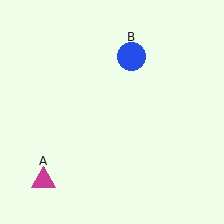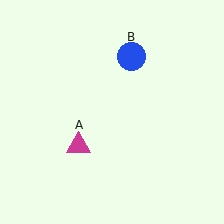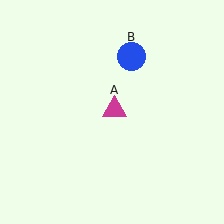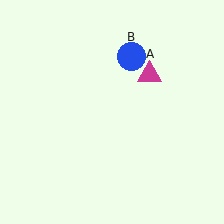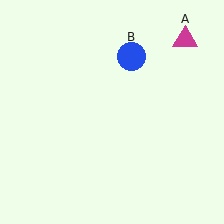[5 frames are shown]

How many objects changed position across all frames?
1 object changed position: magenta triangle (object A).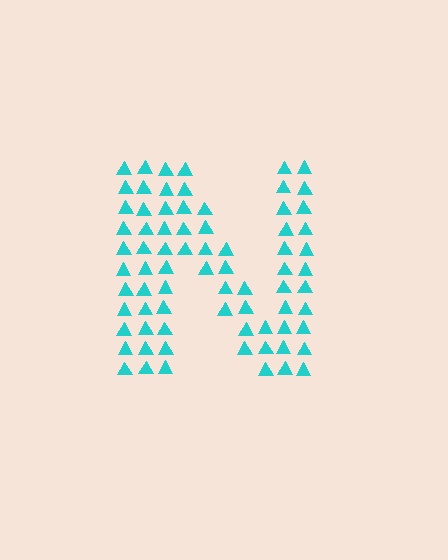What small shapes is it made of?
It is made of small triangles.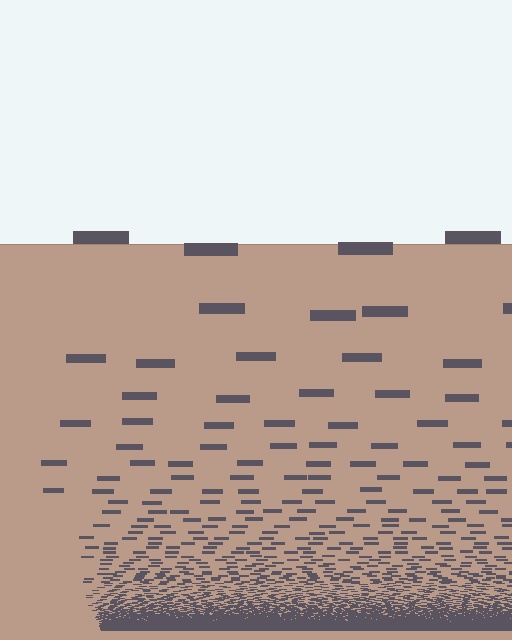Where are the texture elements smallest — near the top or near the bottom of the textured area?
Near the bottom.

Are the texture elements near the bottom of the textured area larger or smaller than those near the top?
Smaller. The gradient is inverted — elements near the bottom are smaller and denser.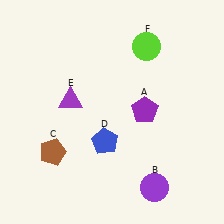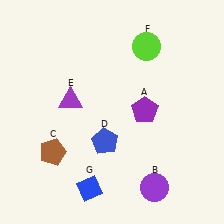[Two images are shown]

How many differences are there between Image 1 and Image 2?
There is 1 difference between the two images.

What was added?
A blue diamond (G) was added in Image 2.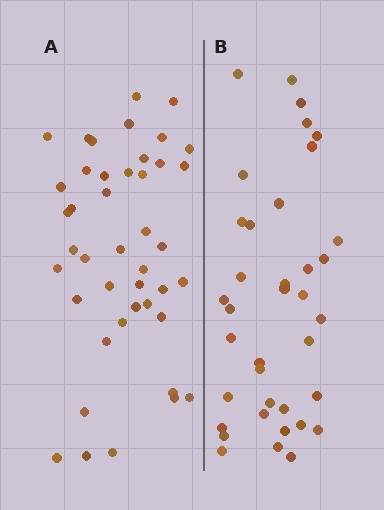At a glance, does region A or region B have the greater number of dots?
Region A (the left region) has more dots.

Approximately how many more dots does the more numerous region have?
Region A has about 6 more dots than region B.